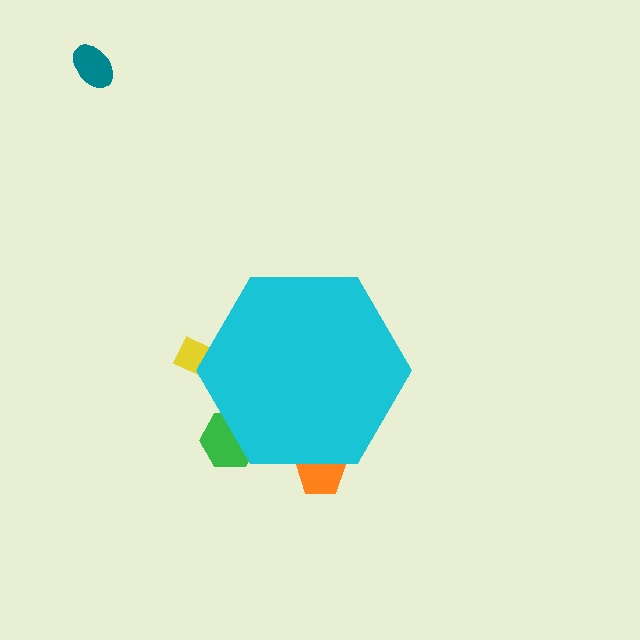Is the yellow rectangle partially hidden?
Yes, the yellow rectangle is partially hidden behind the cyan hexagon.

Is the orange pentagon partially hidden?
Yes, the orange pentagon is partially hidden behind the cyan hexagon.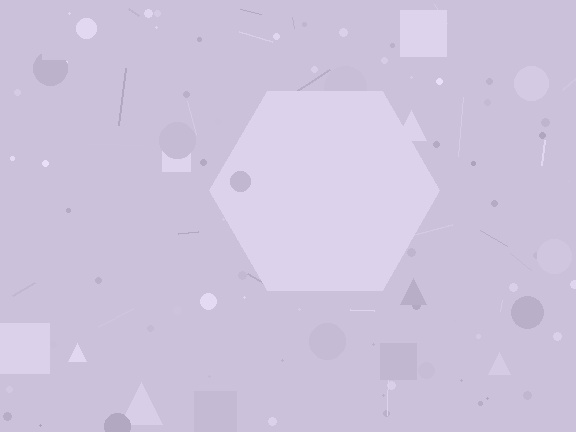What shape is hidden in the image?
A hexagon is hidden in the image.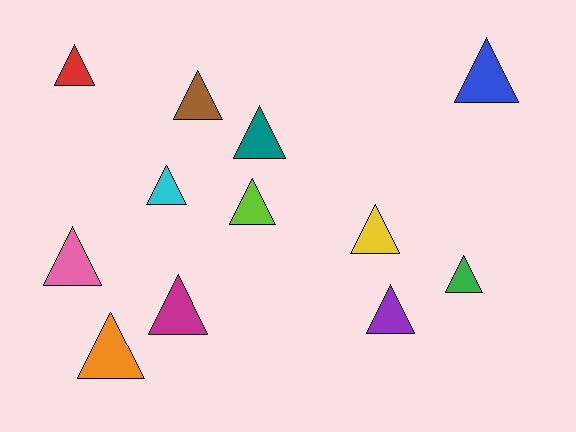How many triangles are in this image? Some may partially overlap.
There are 12 triangles.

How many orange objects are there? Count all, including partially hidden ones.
There is 1 orange object.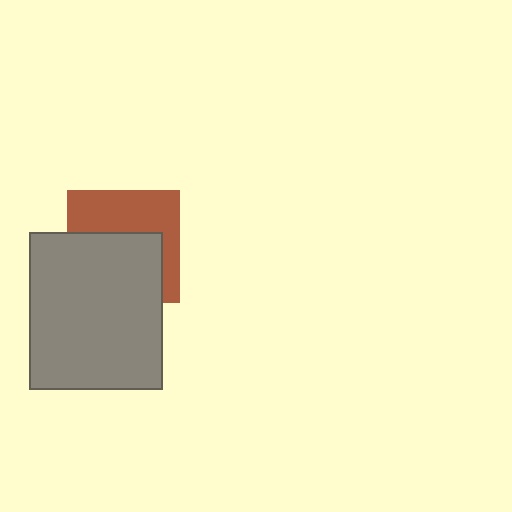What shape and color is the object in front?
The object in front is a gray rectangle.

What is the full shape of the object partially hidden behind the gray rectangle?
The partially hidden object is a brown square.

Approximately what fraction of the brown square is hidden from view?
Roughly 54% of the brown square is hidden behind the gray rectangle.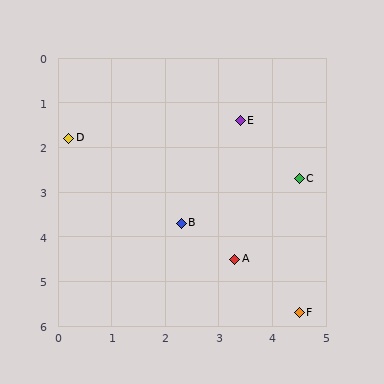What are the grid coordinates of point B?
Point B is at approximately (2.3, 3.7).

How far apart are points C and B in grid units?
Points C and B are about 2.4 grid units apart.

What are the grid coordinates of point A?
Point A is at approximately (3.3, 4.5).